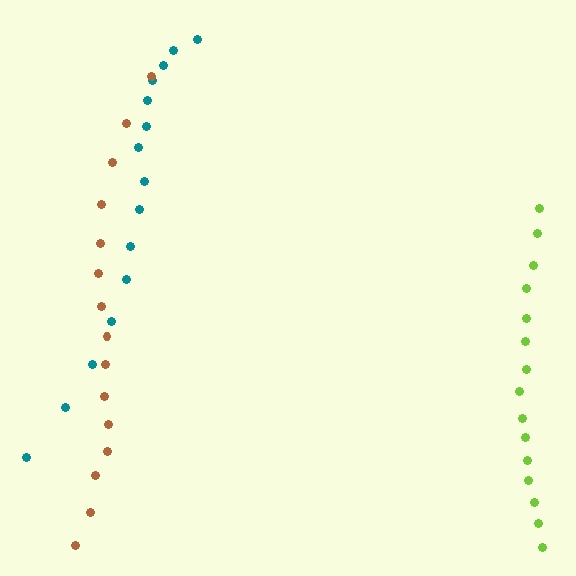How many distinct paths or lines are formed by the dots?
There are 3 distinct paths.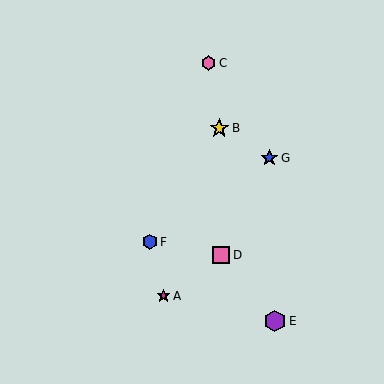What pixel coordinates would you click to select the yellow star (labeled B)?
Click at (219, 128) to select the yellow star B.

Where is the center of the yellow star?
The center of the yellow star is at (219, 128).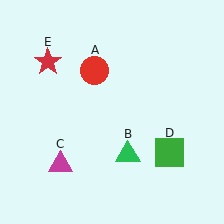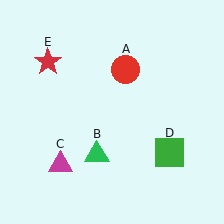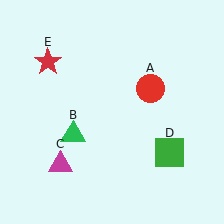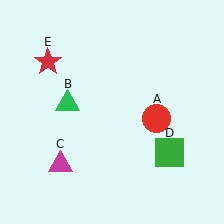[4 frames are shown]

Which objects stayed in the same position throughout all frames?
Magenta triangle (object C) and green square (object D) and red star (object E) remained stationary.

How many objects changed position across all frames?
2 objects changed position: red circle (object A), green triangle (object B).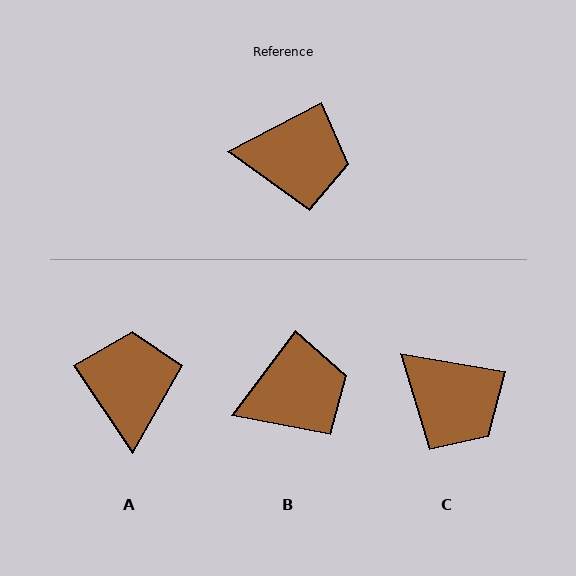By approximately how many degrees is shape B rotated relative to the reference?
Approximately 25 degrees counter-clockwise.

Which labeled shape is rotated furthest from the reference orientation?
A, about 97 degrees away.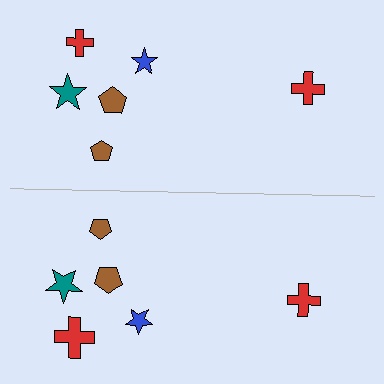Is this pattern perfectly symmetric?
No, the pattern is not perfectly symmetric. The red cross on the bottom side has a different size than its mirror counterpart.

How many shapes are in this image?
There are 12 shapes in this image.